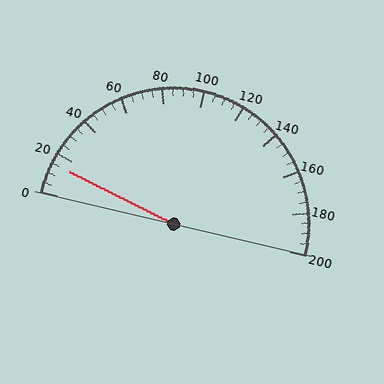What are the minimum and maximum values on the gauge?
The gauge ranges from 0 to 200.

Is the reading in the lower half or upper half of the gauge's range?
The reading is in the lower half of the range (0 to 200).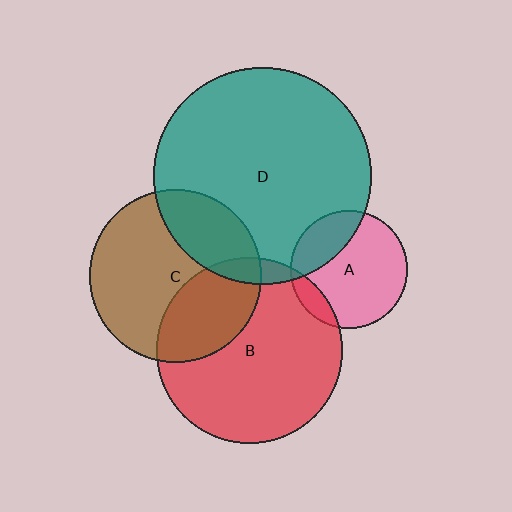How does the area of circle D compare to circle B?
Approximately 1.4 times.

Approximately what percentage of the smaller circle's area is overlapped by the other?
Approximately 5%.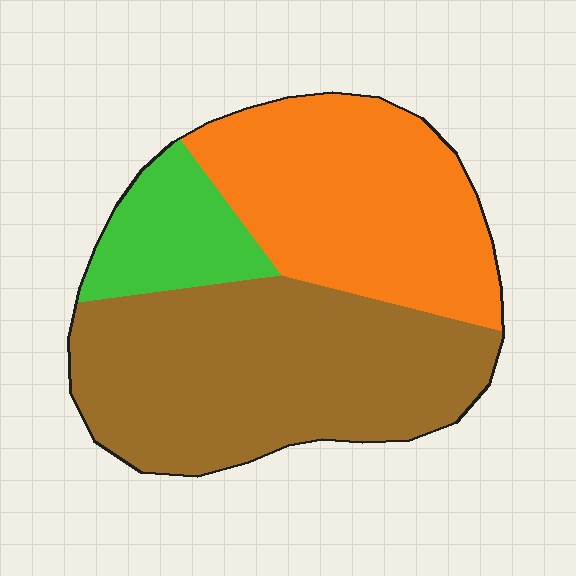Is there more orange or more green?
Orange.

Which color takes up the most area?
Brown, at roughly 50%.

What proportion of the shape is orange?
Orange covers about 35% of the shape.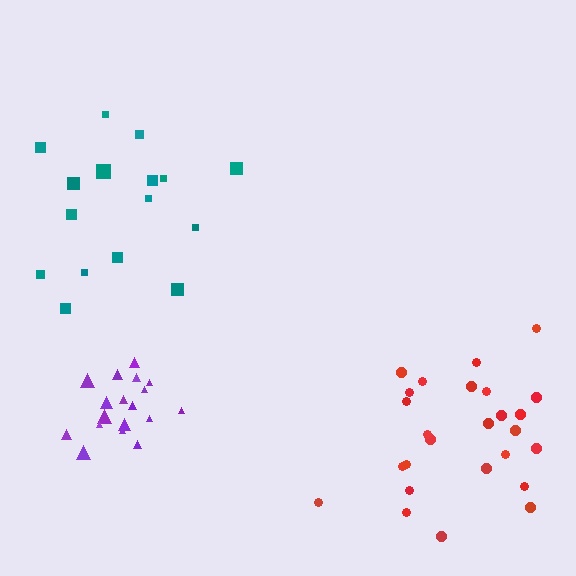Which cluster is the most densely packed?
Purple.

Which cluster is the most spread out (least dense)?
Teal.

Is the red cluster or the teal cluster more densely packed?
Red.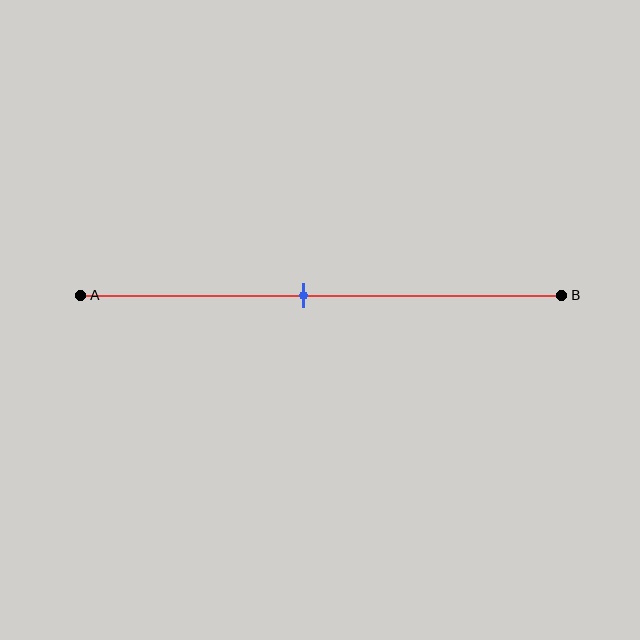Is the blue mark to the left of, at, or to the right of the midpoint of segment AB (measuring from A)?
The blue mark is to the left of the midpoint of segment AB.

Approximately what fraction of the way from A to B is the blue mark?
The blue mark is approximately 45% of the way from A to B.